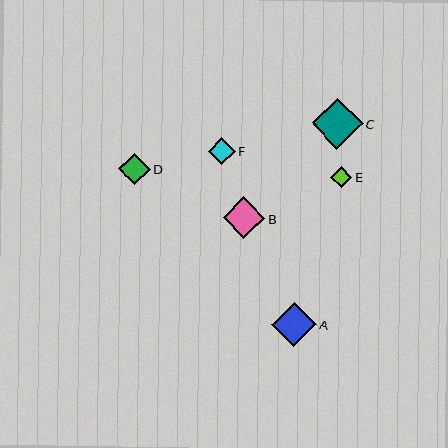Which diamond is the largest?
Diamond C is the largest with a size of approximately 51 pixels.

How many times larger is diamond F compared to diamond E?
Diamond F is approximately 1.3 times the size of diamond E.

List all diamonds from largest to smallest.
From largest to smallest: C, A, B, D, F, E.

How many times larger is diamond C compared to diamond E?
Diamond C is approximately 2.5 times the size of diamond E.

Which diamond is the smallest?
Diamond E is the smallest with a size of approximately 21 pixels.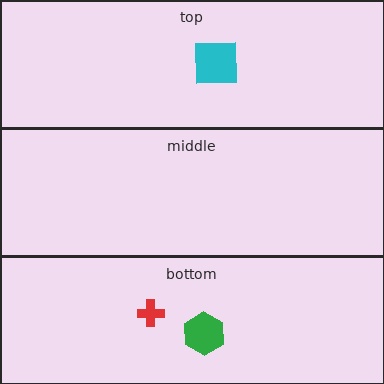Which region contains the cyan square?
The top region.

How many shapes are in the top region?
1.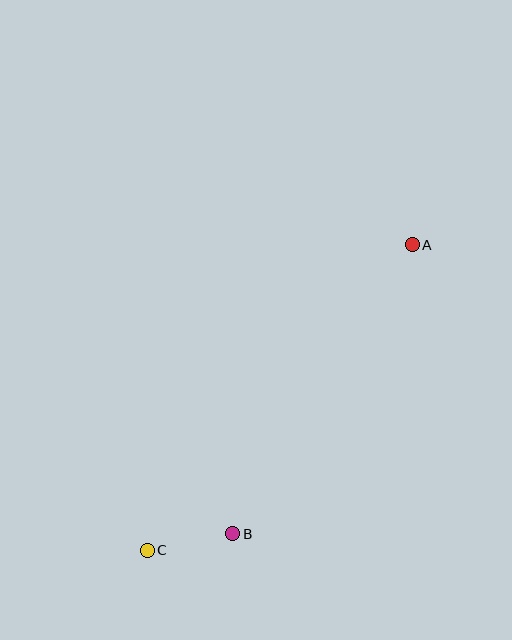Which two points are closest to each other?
Points B and C are closest to each other.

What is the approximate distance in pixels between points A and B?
The distance between A and B is approximately 340 pixels.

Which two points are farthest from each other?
Points A and C are farthest from each other.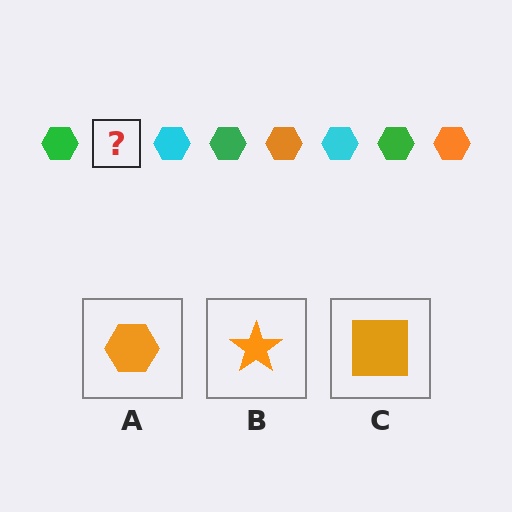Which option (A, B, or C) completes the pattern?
A.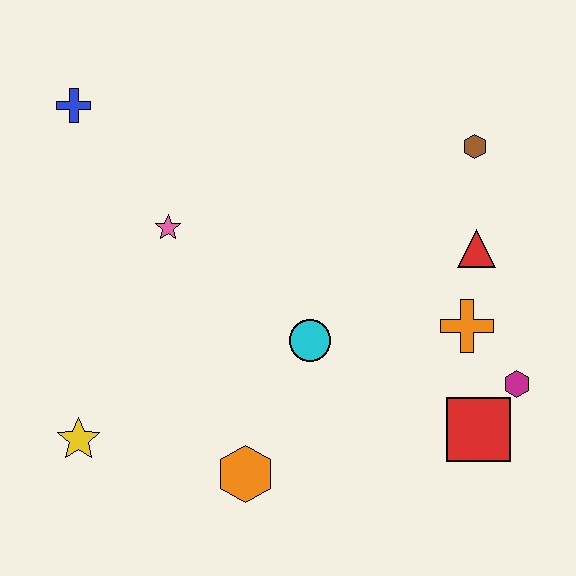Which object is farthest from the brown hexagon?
The yellow star is farthest from the brown hexagon.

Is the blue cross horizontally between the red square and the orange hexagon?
No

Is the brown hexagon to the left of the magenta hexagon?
Yes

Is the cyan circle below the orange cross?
Yes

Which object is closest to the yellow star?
The orange hexagon is closest to the yellow star.